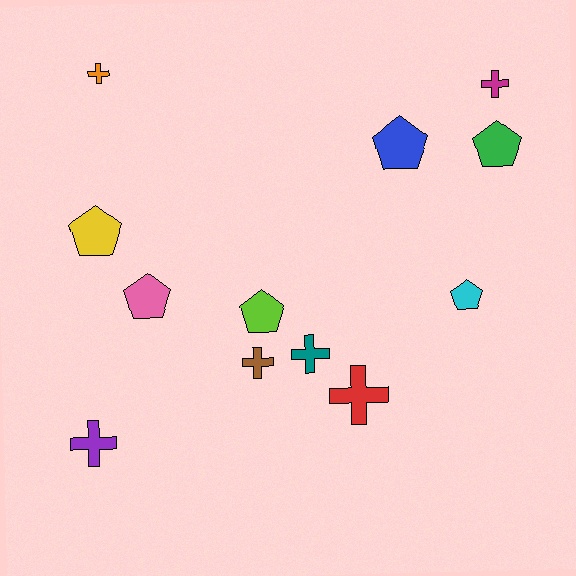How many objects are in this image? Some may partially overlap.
There are 12 objects.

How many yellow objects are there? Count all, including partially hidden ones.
There is 1 yellow object.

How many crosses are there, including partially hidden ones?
There are 6 crosses.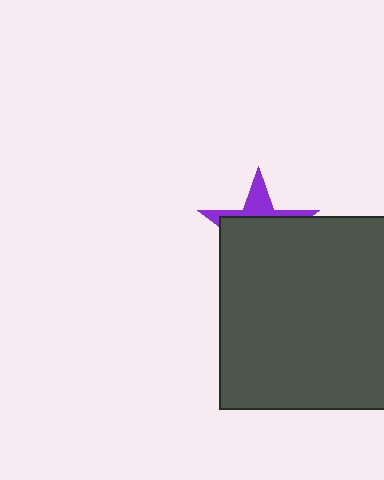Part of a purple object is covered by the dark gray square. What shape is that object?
It is a star.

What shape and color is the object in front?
The object in front is a dark gray square.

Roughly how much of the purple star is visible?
A small part of it is visible (roughly 30%).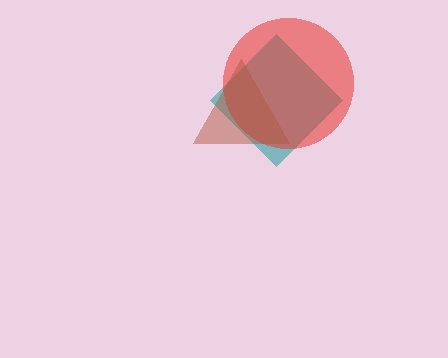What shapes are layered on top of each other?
The layered shapes are: a teal diamond, a red circle, a brown triangle.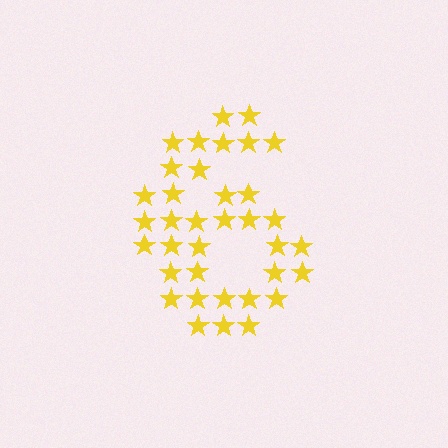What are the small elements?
The small elements are stars.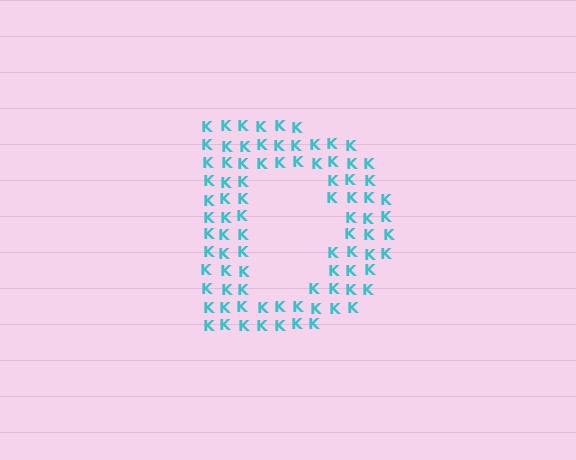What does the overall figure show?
The overall figure shows the letter D.